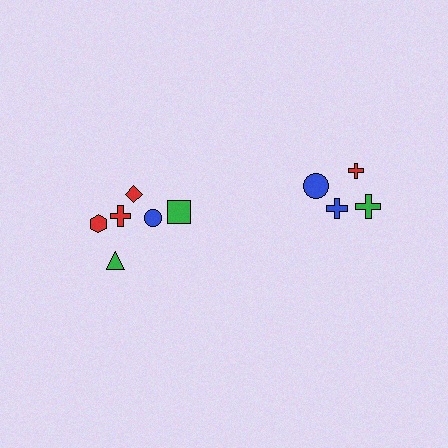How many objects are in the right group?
There are 4 objects.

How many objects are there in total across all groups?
There are 10 objects.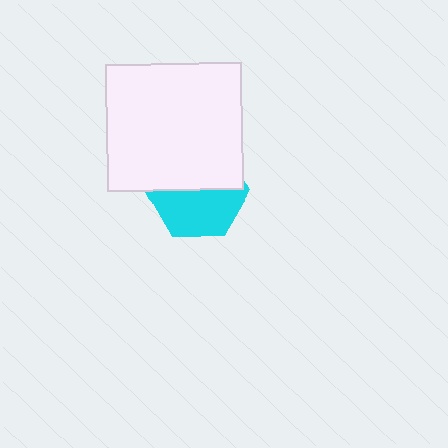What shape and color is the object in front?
The object in front is a white rectangle.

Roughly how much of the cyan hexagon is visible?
About half of it is visible (roughly 52%).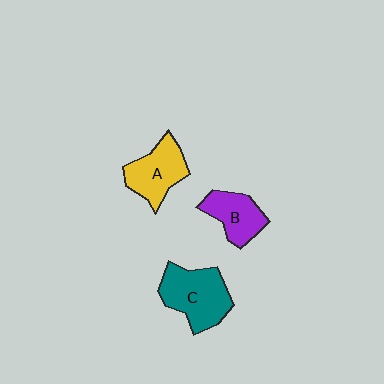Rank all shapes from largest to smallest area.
From largest to smallest: C (teal), A (yellow), B (purple).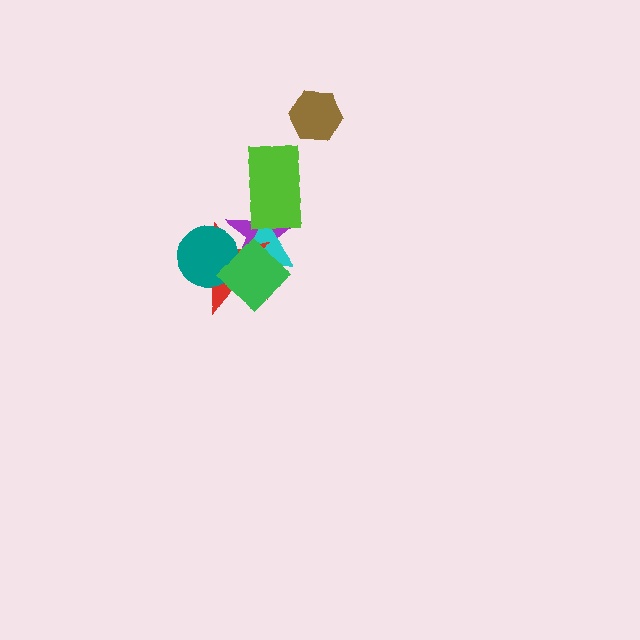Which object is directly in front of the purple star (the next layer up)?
The cyan triangle is directly in front of the purple star.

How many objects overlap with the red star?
4 objects overlap with the red star.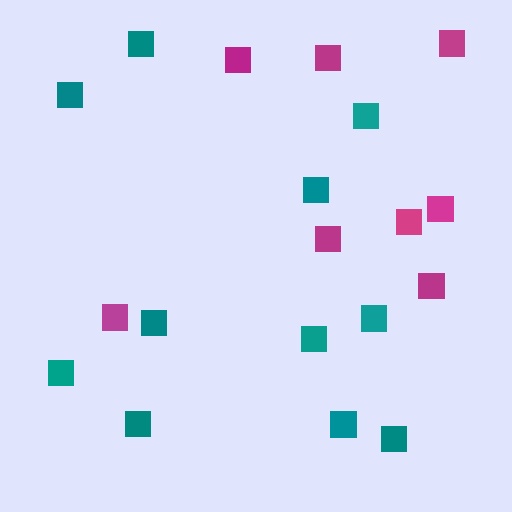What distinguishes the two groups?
There are 2 groups: one group of magenta squares (8) and one group of teal squares (11).